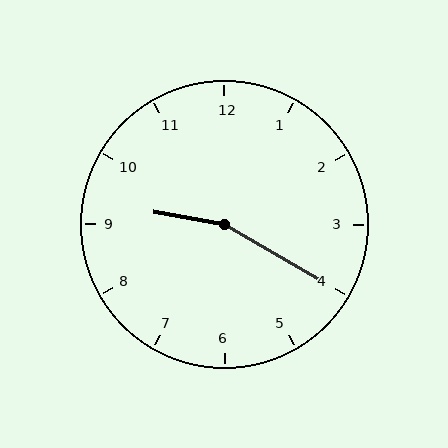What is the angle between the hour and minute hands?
Approximately 160 degrees.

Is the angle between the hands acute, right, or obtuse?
It is obtuse.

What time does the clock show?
9:20.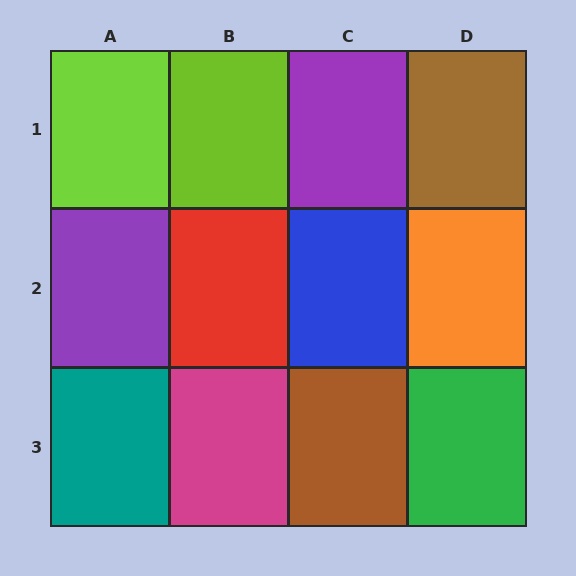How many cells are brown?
2 cells are brown.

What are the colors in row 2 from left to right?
Purple, red, blue, orange.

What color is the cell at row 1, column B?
Lime.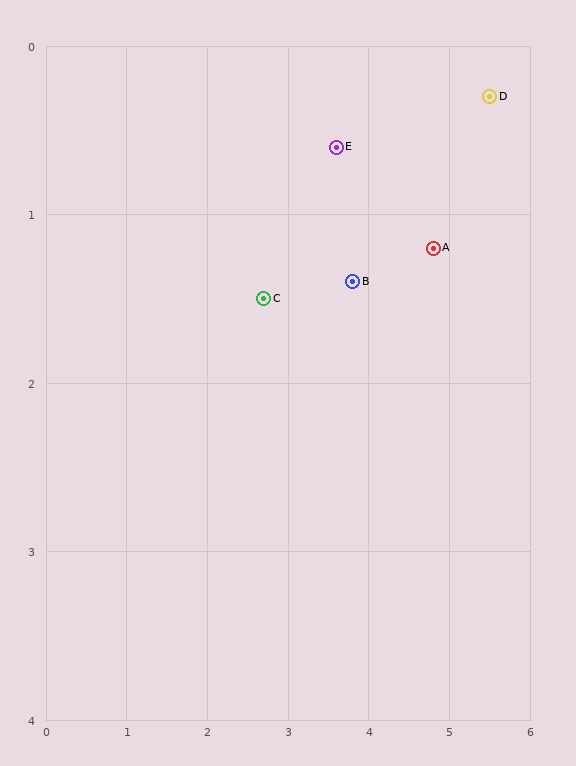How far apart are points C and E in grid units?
Points C and E are about 1.3 grid units apart.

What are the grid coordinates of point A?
Point A is at approximately (4.8, 1.2).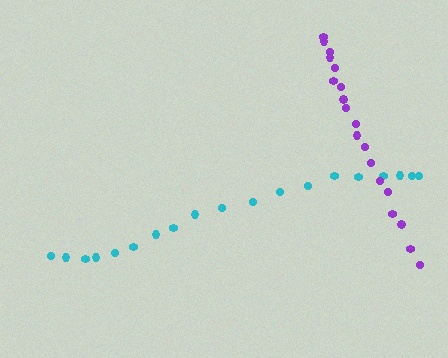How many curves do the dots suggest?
There are 2 distinct paths.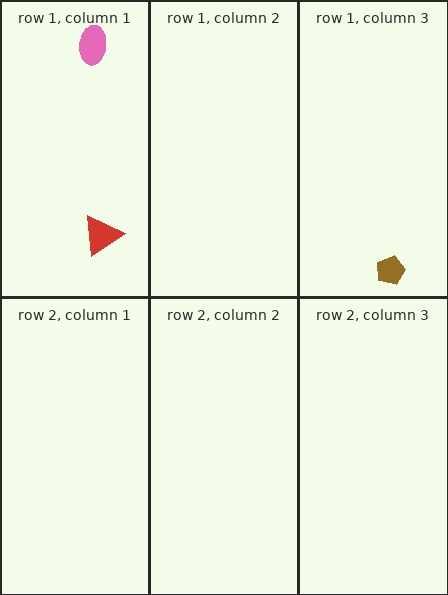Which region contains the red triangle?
The row 1, column 1 region.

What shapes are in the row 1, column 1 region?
The pink ellipse, the red triangle.